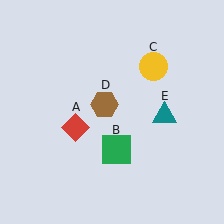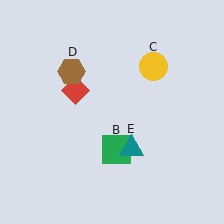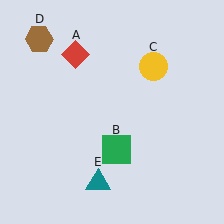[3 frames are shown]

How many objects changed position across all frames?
3 objects changed position: red diamond (object A), brown hexagon (object D), teal triangle (object E).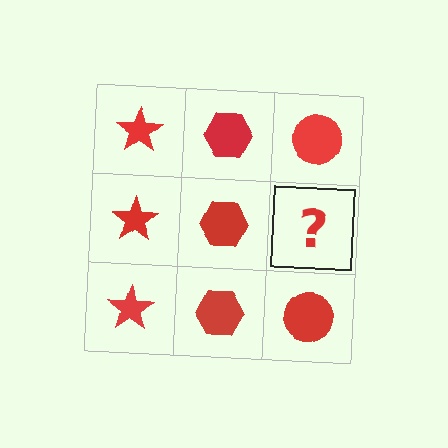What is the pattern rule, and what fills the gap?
The rule is that each column has a consistent shape. The gap should be filled with a red circle.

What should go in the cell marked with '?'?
The missing cell should contain a red circle.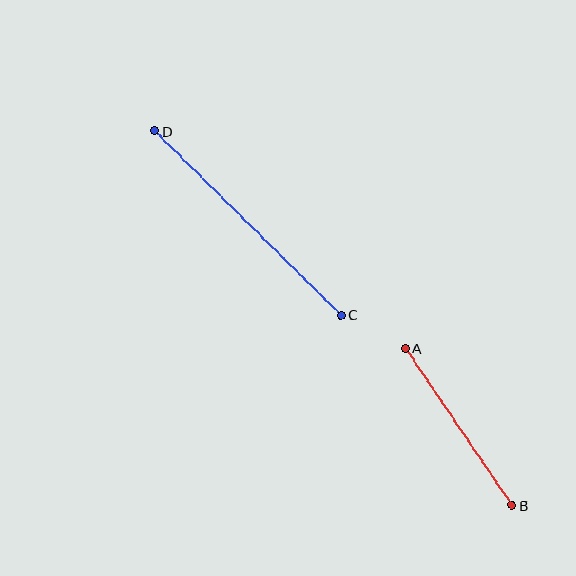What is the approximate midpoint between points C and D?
The midpoint is at approximately (248, 223) pixels.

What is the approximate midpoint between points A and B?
The midpoint is at approximately (459, 427) pixels.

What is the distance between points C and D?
The distance is approximately 262 pixels.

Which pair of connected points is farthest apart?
Points C and D are farthest apart.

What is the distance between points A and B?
The distance is approximately 190 pixels.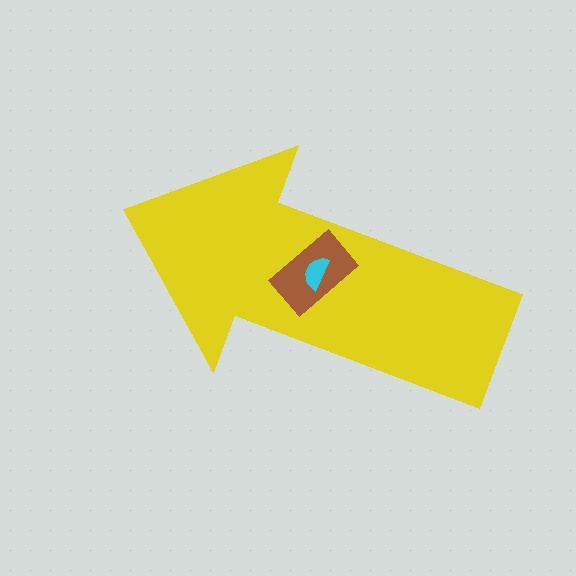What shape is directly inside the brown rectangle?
The cyan semicircle.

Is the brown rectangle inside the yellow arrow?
Yes.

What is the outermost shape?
The yellow arrow.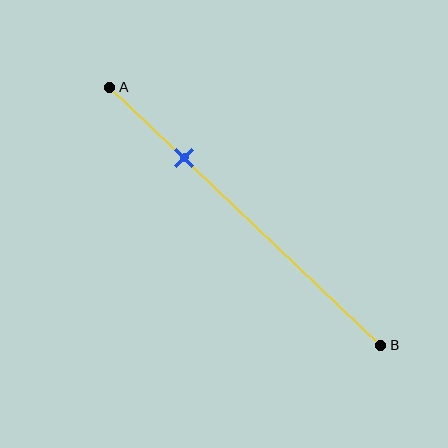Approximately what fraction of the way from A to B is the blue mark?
The blue mark is approximately 25% of the way from A to B.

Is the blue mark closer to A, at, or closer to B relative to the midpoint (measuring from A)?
The blue mark is closer to point A than the midpoint of segment AB.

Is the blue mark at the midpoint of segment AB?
No, the mark is at about 25% from A, not at the 50% midpoint.